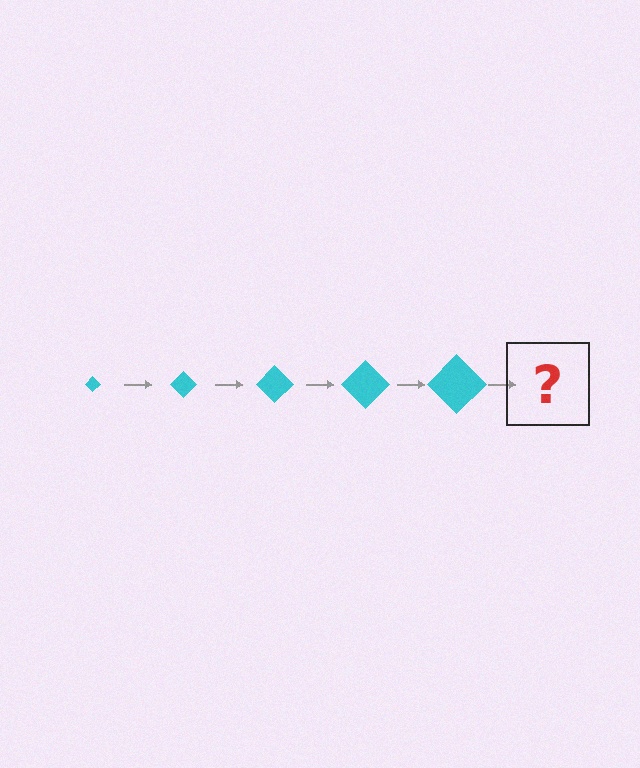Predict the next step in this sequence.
The next step is a cyan diamond, larger than the previous one.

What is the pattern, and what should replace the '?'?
The pattern is that the diamond gets progressively larger each step. The '?' should be a cyan diamond, larger than the previous one.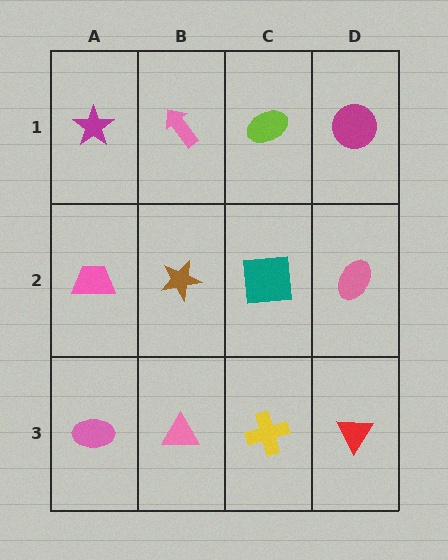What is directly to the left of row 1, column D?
A lime ellipse.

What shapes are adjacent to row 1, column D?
A pink ellipse (row 2, column D), a lime ellipse (row 1, column C).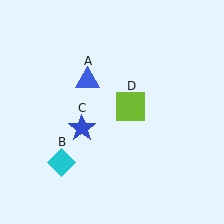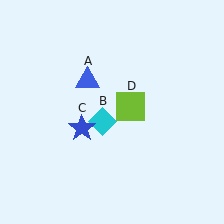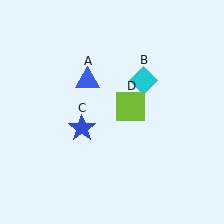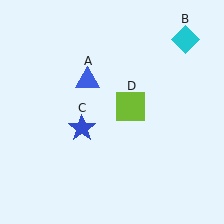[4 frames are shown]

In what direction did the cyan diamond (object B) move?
The cyan diamond (object B) moved up and to the right.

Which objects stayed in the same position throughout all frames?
Blue triangle (object A) and blue star (object C) and lime square (object D) remained stationary.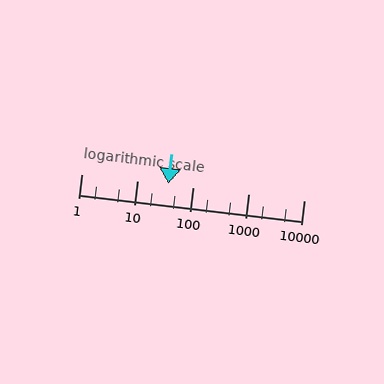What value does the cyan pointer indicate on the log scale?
The pointer indicates approximately 36.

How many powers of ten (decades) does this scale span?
The scale spans 4 decades, from 1 to 10000.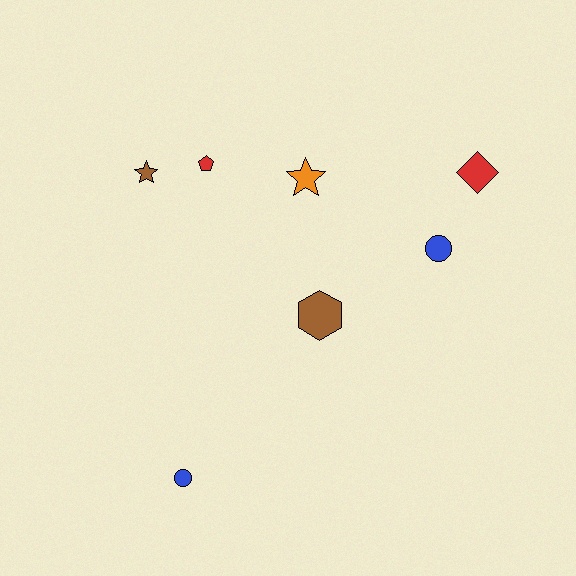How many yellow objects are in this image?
There are no yellow objects.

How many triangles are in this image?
There are no triangles.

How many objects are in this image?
There are 7 objects.